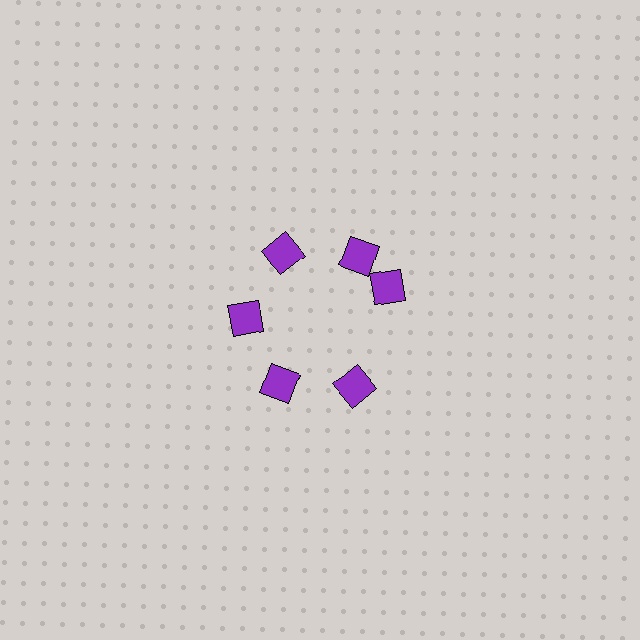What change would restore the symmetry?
The symmetry would be restored by rotating it back into even spacing with its neighbors so that all 6 diamonds sit at equal angles and equal distance from the center.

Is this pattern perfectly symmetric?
No. The 6 purple diamonds are arranged in a ring, but one element near the 3 o'clock position is rotated out of alignment along the ring, breaking the 6-fold rotational symmetry.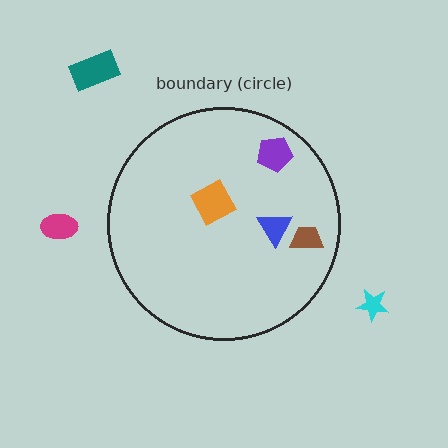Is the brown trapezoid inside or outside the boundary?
Inside.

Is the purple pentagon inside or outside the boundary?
Inside.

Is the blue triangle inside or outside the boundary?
Inside.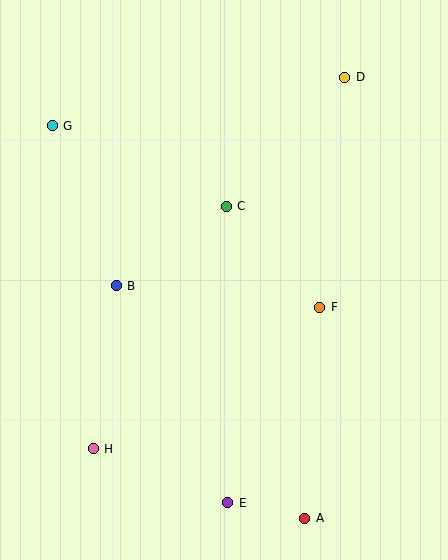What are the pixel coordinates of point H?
Point H is at (93, 449).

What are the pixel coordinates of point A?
Point A is at (305, 518).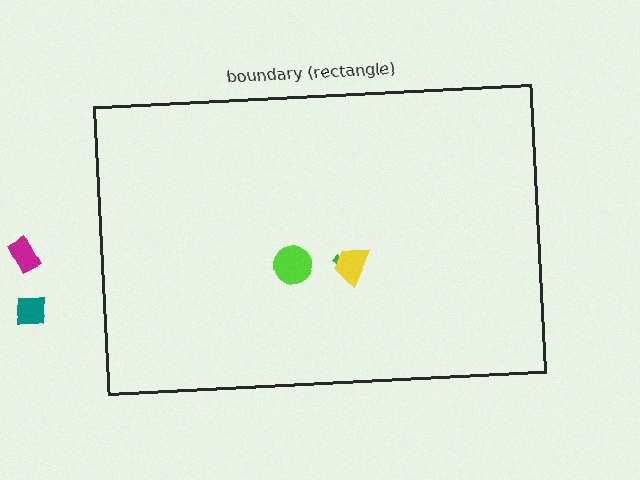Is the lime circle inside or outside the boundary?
Inside.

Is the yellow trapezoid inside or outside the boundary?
Inside.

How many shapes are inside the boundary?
3 inside, 2 outside.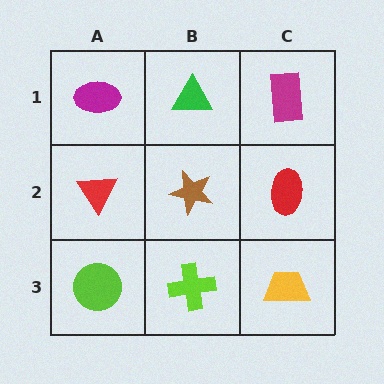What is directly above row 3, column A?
A red triangle.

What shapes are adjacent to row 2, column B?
A green triangle (row 1, column B), a lime cross (row 3, column B), a red triangle (row 2, column A), a red ellipse (row 2, column C).